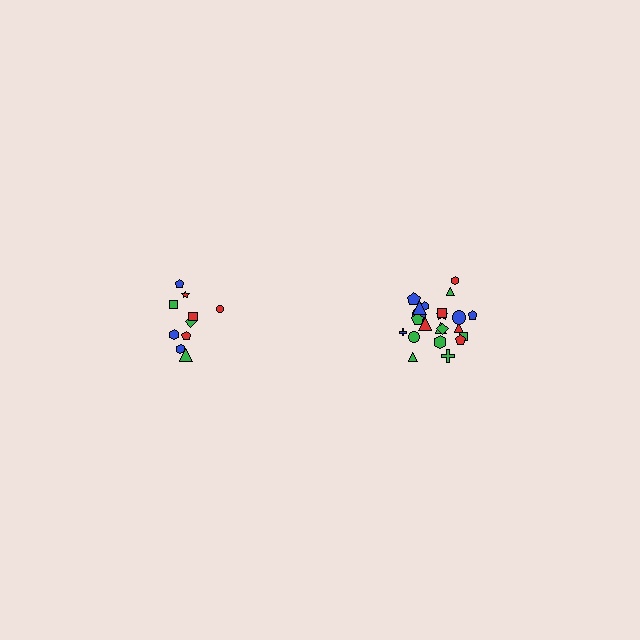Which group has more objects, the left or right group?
The right group.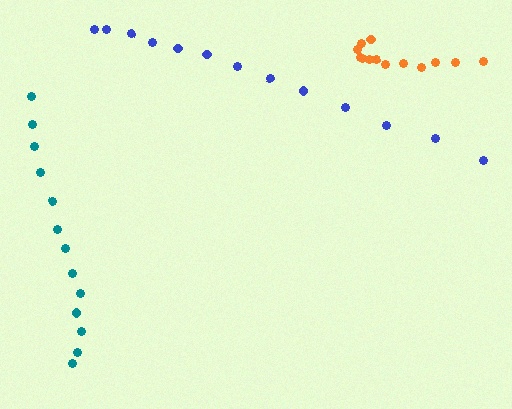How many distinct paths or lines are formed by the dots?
There are 3 distinct paths.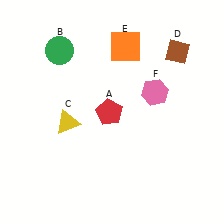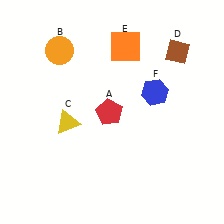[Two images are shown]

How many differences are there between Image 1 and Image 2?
There are 2 differences between the two images.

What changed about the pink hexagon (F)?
In Image 1, F is pink. In Image 2, it changed to blue.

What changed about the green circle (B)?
In Image 1, B is green. In Image 2, it changed to orange.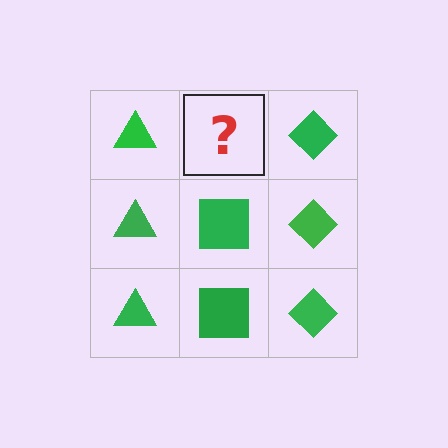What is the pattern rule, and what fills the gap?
The rule is that each column has a consistent shape. The gap should be filled with a green square.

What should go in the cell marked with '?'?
The missing cell should contain a green square.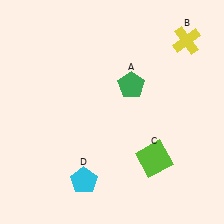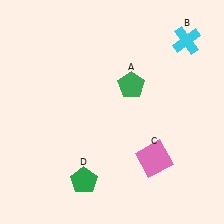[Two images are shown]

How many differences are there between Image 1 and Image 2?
There are 3 differences between the two images.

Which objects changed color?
B changed from yellow to cyan. C changed from lime to pink. D changed from cyan to green.